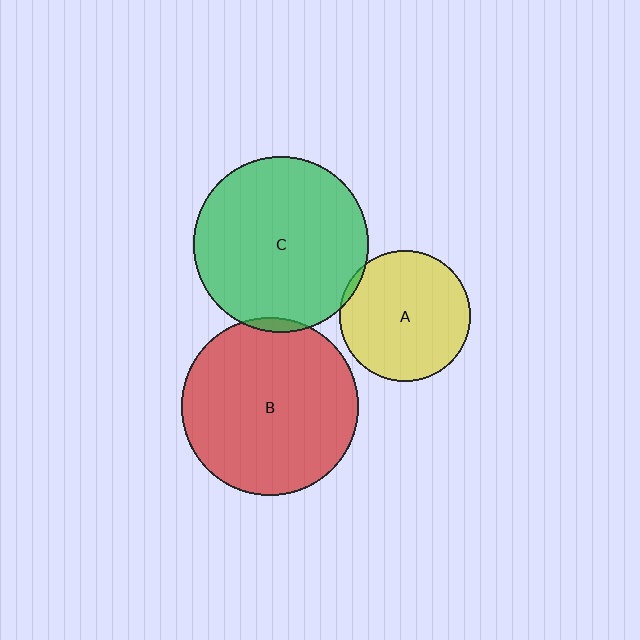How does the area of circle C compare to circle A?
Approximately 1.8 times.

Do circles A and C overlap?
Yes.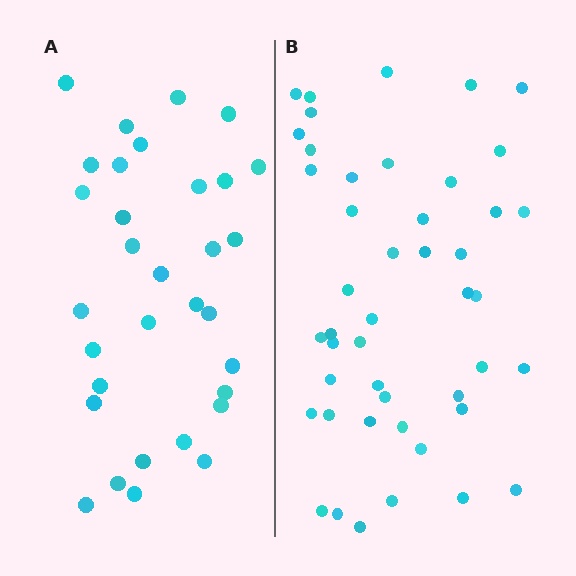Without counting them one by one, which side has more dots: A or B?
Region B (the right region) has more dots.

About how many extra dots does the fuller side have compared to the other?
Region B has approximately 15 more dots than region A.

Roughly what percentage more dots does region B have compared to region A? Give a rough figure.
About 45% more.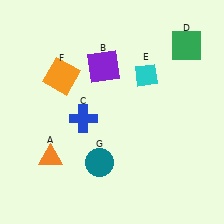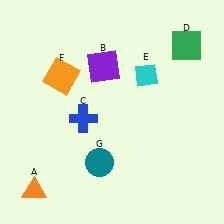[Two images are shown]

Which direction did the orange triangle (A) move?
The orange triangle (A) moved down.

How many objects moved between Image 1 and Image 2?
1 object moved between the two images.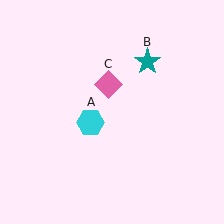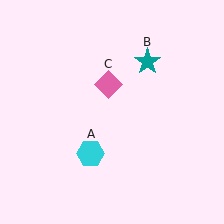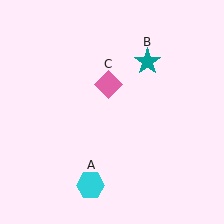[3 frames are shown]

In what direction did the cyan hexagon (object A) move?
The cyan hexagon (object A) moved down.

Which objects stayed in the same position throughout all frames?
Teal star (object B) and pink diamond (object C) remained stationary.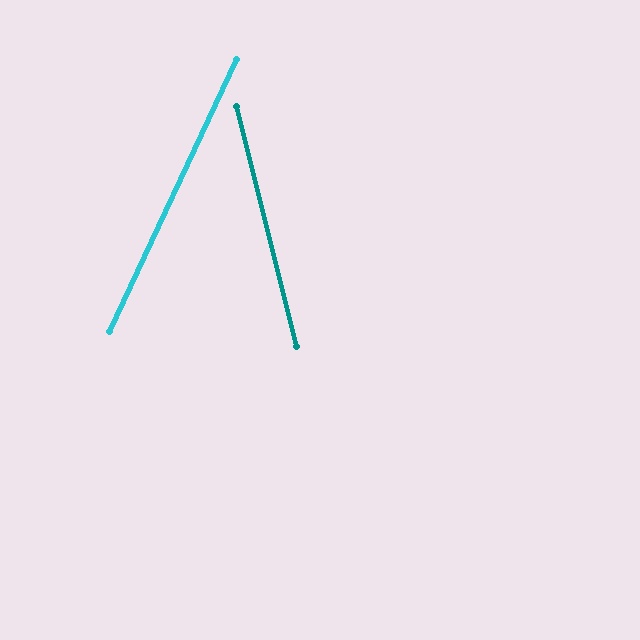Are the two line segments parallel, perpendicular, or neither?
Neither parallel nor perpendicular — they differ by about 39°.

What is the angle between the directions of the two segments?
Approximately 39 degrees.